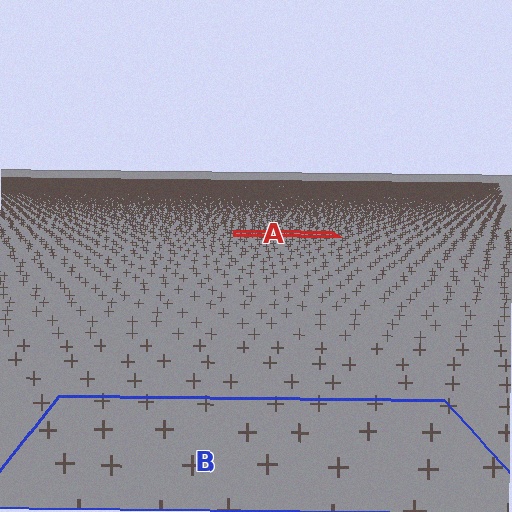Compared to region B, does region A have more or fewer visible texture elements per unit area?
Region A has more texture elements per unit area — they are packed more densely because it is farther away.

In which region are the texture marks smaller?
The texture marks are smaller in region A, because it is farther away.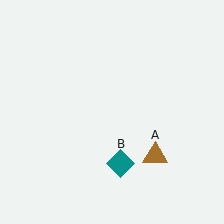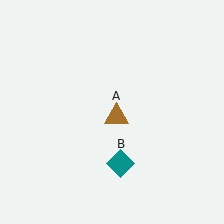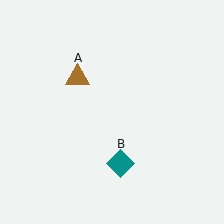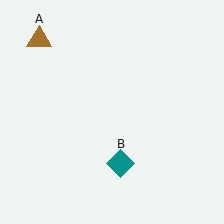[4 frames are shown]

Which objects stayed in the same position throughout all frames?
Teal diamond (object B) remained stationary.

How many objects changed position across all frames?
1 object changed position: brown triangle (object A).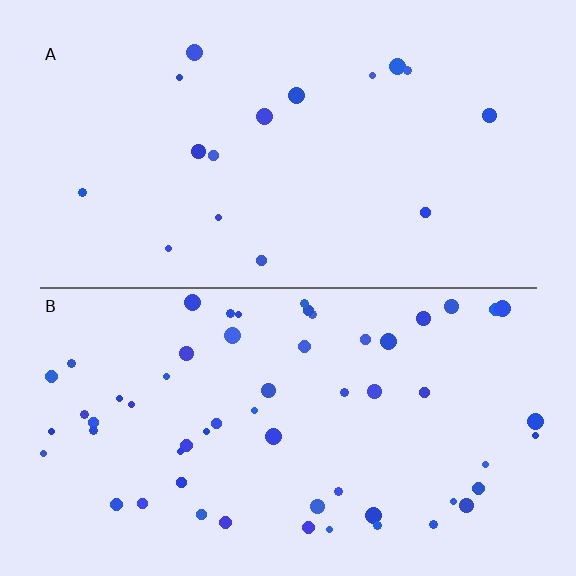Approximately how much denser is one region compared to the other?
Approximately 3.6× — region B over region A.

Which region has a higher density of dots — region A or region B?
B (the bottom).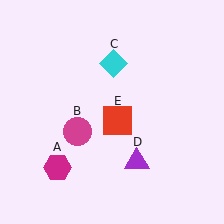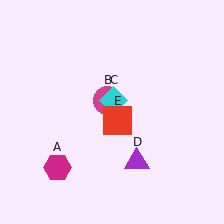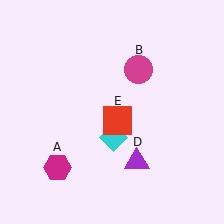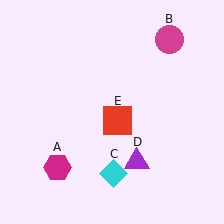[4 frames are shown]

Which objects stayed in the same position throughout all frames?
Magenta hexagon (object A) and purple triangle (object D) and red square (object E) remained stationary.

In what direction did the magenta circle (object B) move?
The magenta circle (object B) moved up and to the right.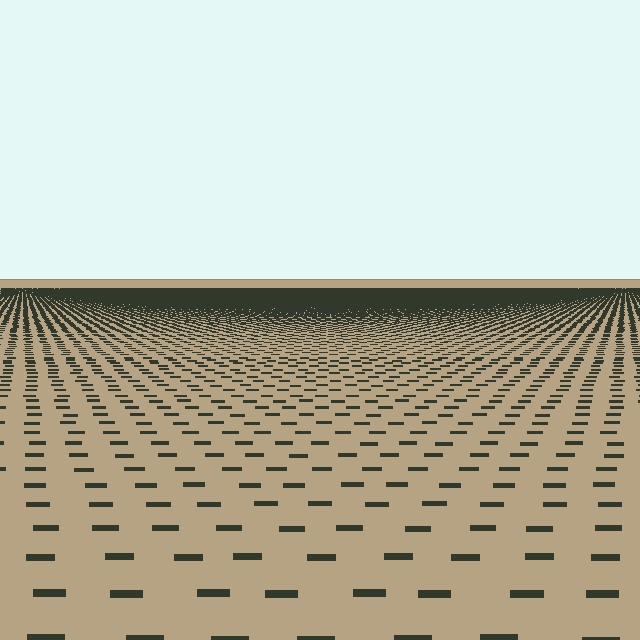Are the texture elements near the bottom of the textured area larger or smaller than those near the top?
Larger. Near the bottom, elements are closer to the viewer and appear at a bigger on-screen size.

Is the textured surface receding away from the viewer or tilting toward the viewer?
The surface is receding away from the viewer. Texture elements get smaller and denser toward the top.